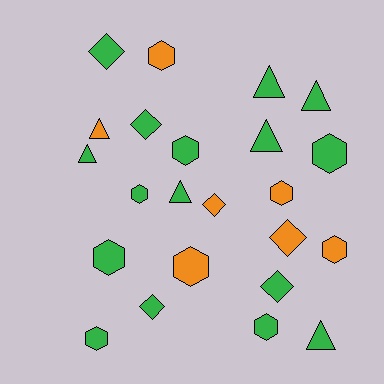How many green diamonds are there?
There are 4 green diamonds.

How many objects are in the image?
There are 23 objects.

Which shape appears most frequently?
Hexagon, with 10 objects.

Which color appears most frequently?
Green, with 16 objects.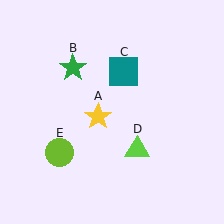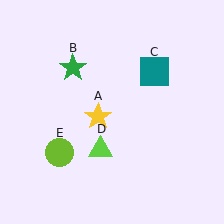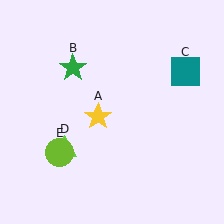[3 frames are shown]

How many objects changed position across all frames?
2 objects changed position: teal square (object C), lime triangle (object D).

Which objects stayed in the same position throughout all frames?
Yellow star (object A) and green star (object B) and lime circle (object E) remained stationary.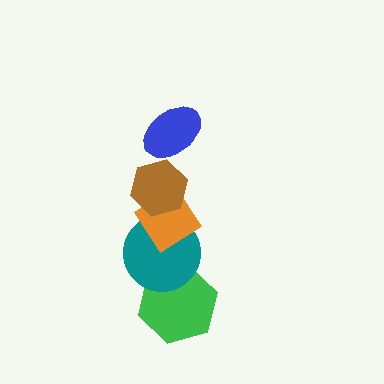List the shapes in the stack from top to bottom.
From top to bottom: the blue ellipse, the brown hexagon, the orange diamond, the teal circle, the green hexagon.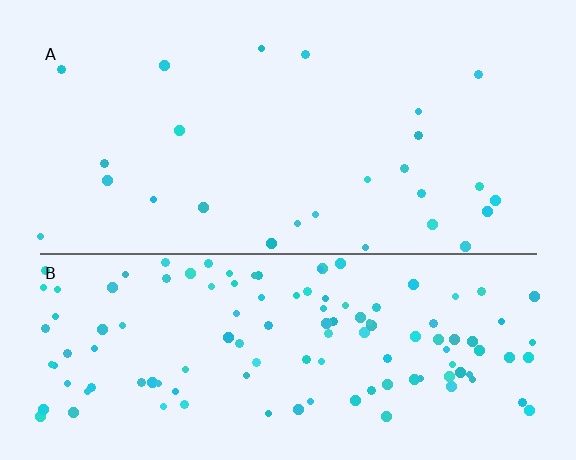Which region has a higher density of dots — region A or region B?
B (the bottom).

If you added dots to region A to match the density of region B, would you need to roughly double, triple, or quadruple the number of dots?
Approximately quadruple.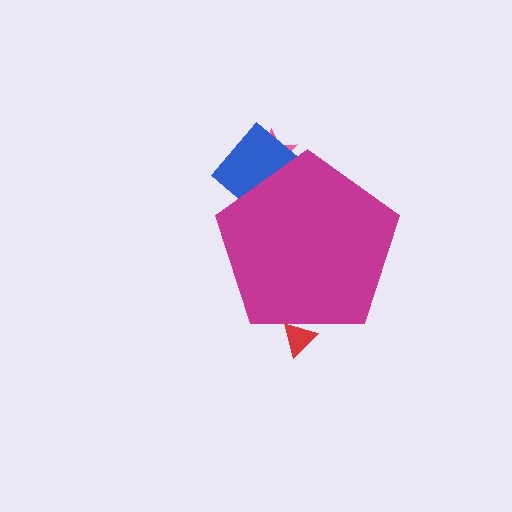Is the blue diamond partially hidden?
Yes, the blue diamond is partially hidden behind the magenta pentagon.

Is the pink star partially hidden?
Yes, the pink star is partially hidden behind the magenta pentagon.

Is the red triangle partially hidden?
Yes, the red triangle is partially hidden behind the magenta pentagon.